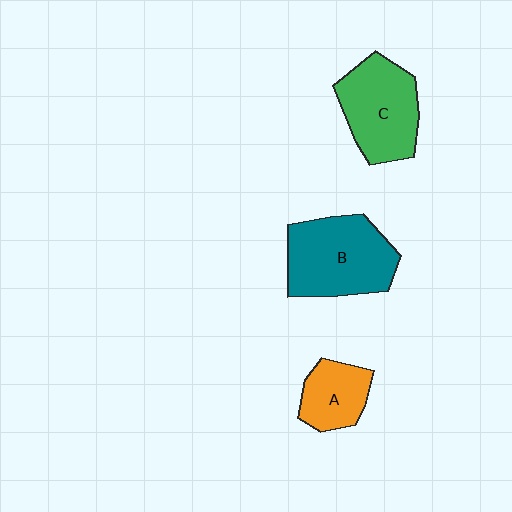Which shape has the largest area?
Shape B (teal).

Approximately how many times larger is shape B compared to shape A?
Approximately 2.0 times.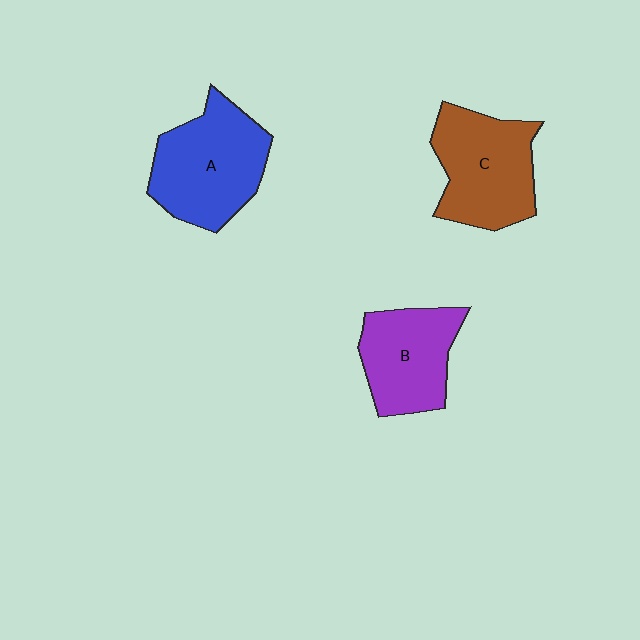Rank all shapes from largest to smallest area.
From largest to smallest: A (blue), C (brown), B (purple).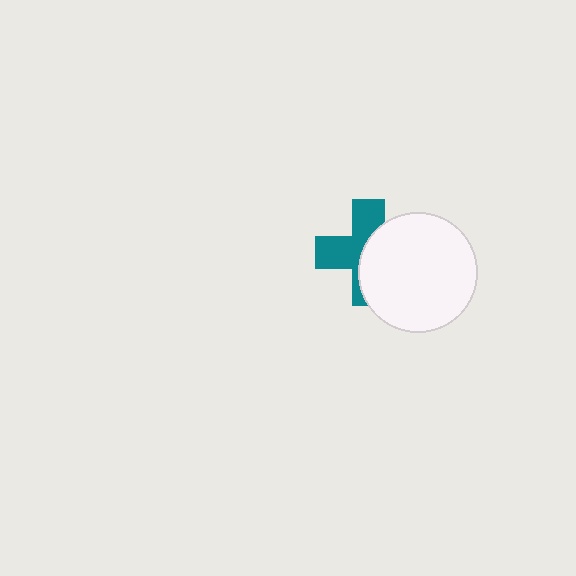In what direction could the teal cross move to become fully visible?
The teal cross could move left. That would shift it out from behind the white circle entirely.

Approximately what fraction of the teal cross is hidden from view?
Roughly 50% of the teal cross is hidden behind the white circle.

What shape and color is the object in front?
The object in front is a white circle.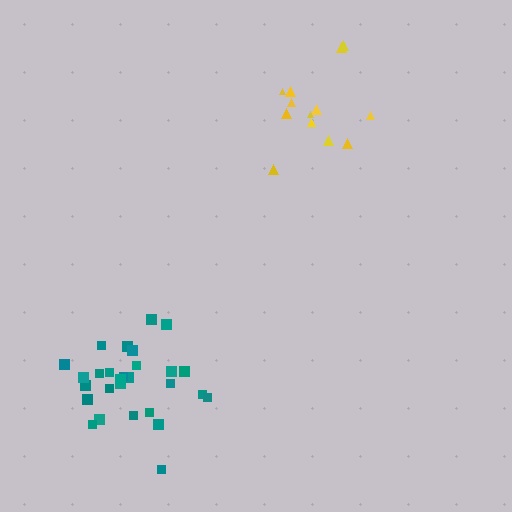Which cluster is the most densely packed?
Teal.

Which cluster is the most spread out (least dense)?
Yellow.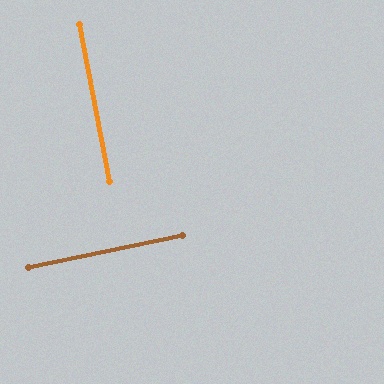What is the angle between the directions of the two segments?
Approximately 89 degrees.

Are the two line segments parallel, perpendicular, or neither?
Perpendicular — they meet at approximately 89°.